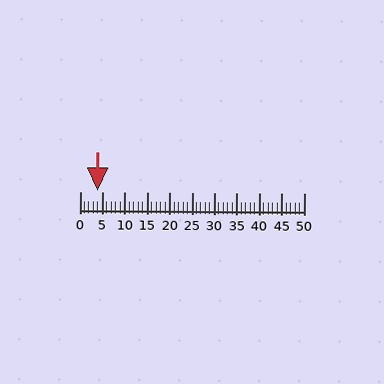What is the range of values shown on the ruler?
The ruler shows values from 0 to 50.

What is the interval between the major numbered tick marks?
The major tick marks are spaced 5 units apart.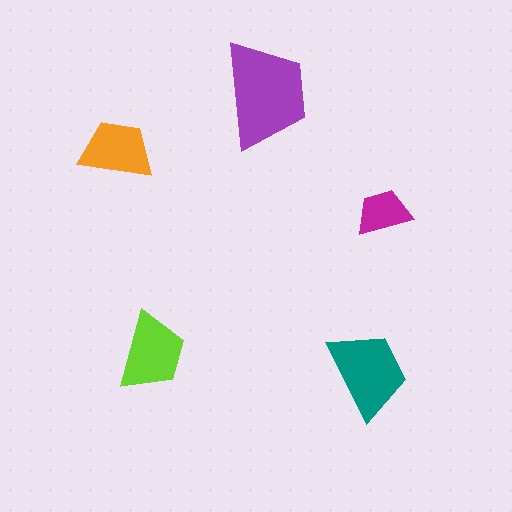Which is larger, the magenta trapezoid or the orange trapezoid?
The orange one.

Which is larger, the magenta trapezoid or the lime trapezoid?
The lime one.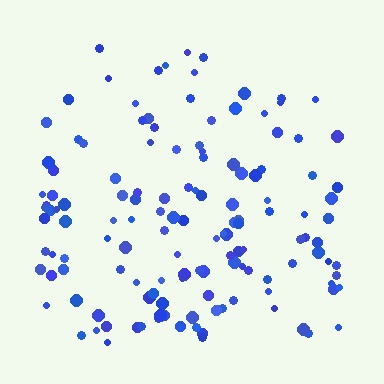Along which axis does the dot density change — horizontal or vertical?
Vertical.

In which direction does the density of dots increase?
From top to bottom, with the bottom side densest.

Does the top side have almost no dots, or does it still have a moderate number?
Still a moderate number, just noticeably fewer than the bottom.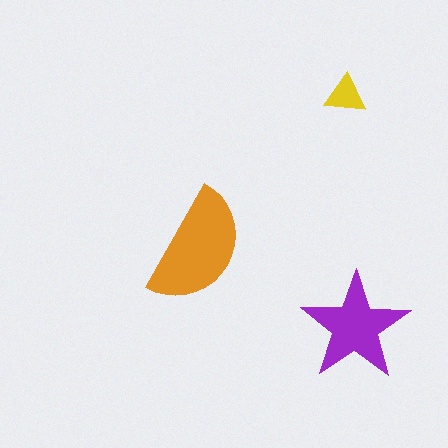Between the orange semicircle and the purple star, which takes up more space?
The orange semicircle.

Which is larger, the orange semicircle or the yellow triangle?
The orange semicircle.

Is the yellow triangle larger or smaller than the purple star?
Smaller.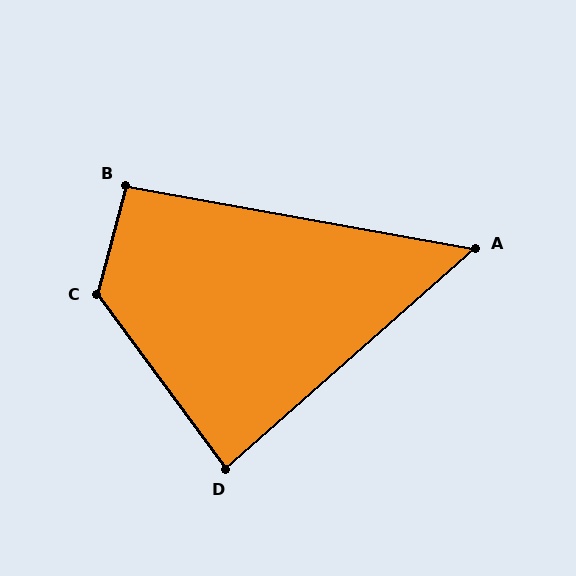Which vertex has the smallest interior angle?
A, at approximately 52 degrees.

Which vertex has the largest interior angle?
C, at approximately 128 degrees.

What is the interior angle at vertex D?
Approximately 85 degrees (acute).